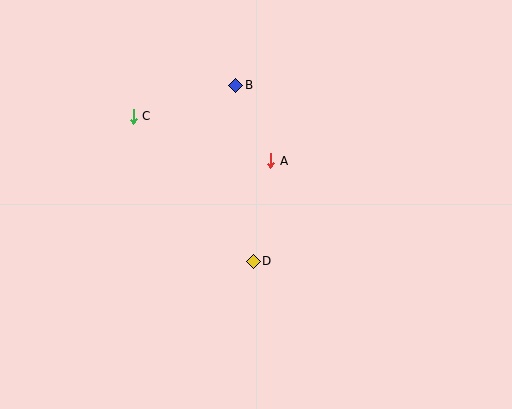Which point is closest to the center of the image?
Point A at (271, 161) is closest to the center.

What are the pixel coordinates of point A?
Point A is at (271, 161).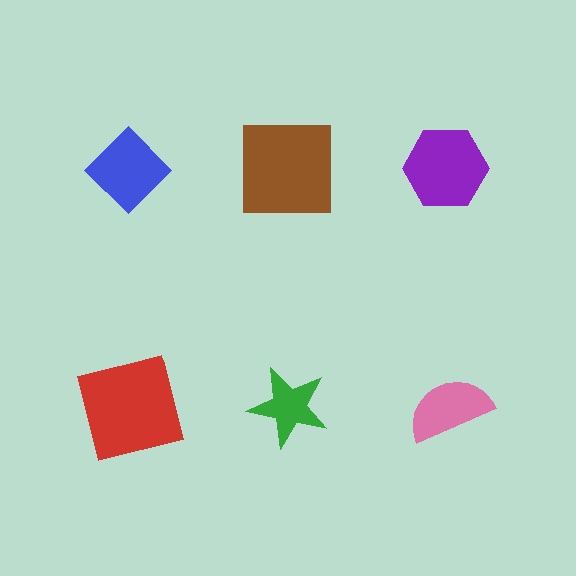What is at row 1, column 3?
A purple hexagon.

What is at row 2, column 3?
A pink semicircle.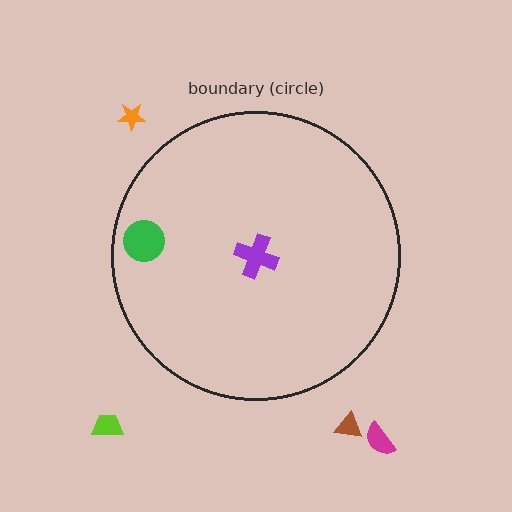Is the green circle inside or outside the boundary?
Inside.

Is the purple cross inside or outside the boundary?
Inside.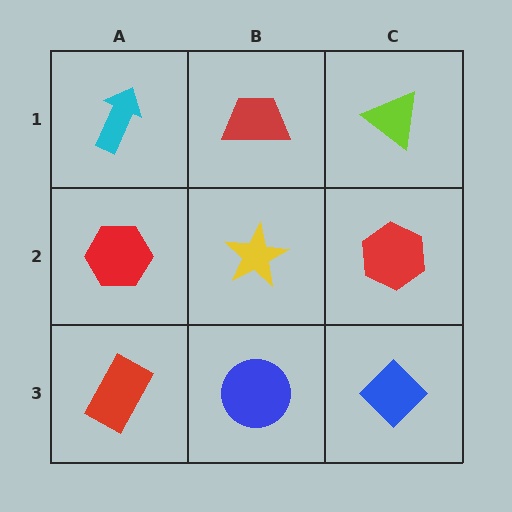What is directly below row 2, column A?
A red rectangle.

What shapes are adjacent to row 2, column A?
A cyan arrow (row 1, column A), a red rectangle (row 3, column A), a yellow star (row 2, column B).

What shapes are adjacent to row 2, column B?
A red trapezoid (row 1, column B), a blue circle (row 3, column B), a red hexagon (row 2, column A), a red hexagon (row 2, column C).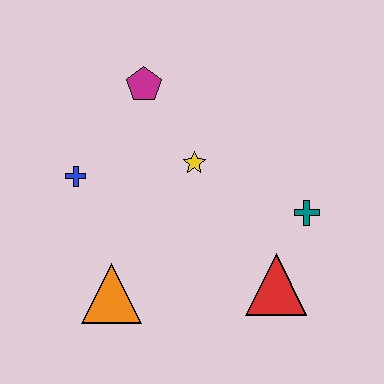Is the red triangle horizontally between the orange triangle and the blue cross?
No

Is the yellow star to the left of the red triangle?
Yes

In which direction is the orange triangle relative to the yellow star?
The orange triangle is below the yellow star.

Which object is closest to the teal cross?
The red triangle is closest to the teal cross.